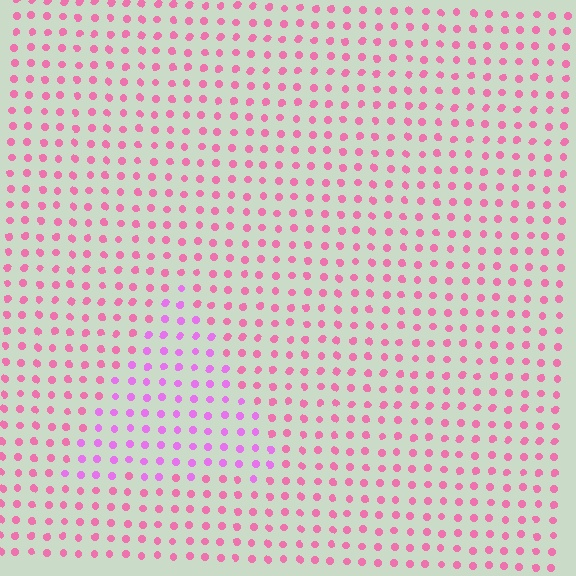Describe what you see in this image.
The image is filled with small pink elements in a uniform arrangement. A triangle-shaped region is visible where the elements are tinted to a slightly different hue, forming a subtle color boundary.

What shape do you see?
I see a triangle.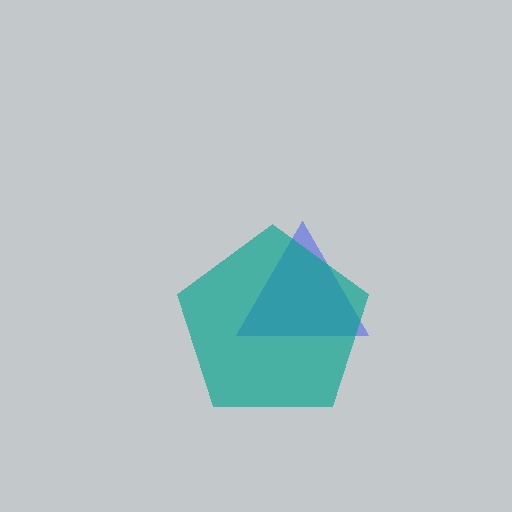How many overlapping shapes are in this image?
There are 2 overlapping shapes in the image.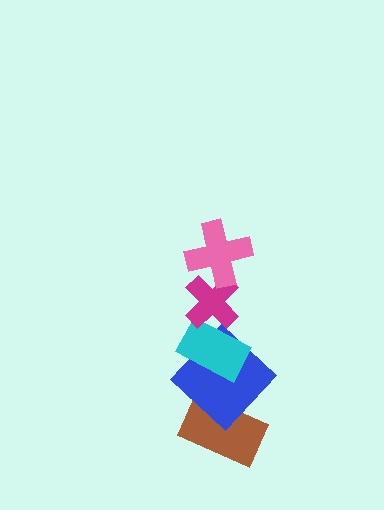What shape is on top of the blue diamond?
The cyan rectangle is on top of the blue diamond.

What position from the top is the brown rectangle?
The brown rectangle is 5th from the top.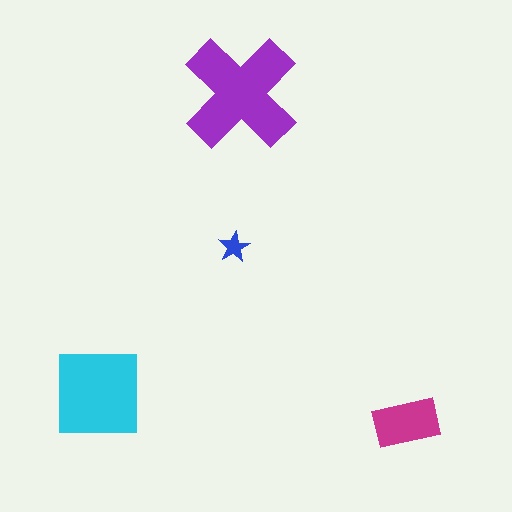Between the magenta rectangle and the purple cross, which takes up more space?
The purple cross.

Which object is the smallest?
The blue star.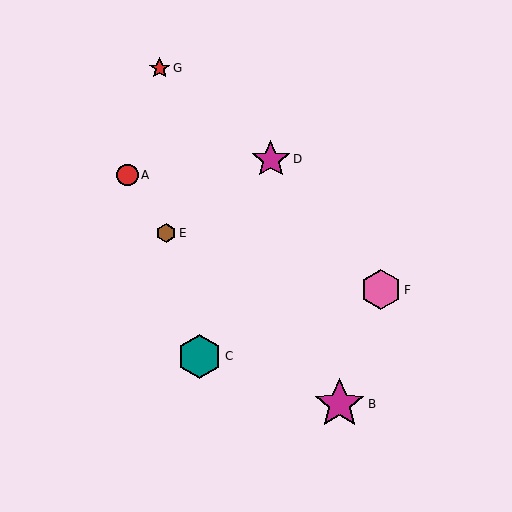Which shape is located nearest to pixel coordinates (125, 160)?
The red circle (labeled A) at (127, 175) is nearest to that location.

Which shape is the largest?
The magenta star (labeled B) is the largest.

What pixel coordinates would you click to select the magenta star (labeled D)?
Click at (271, 159) to select the magenta star D.